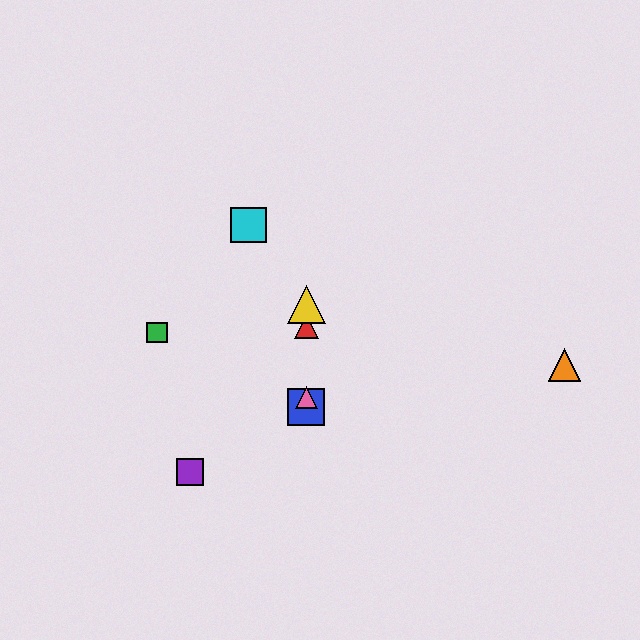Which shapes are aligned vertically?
The red triangle, the blue square, the yellow triangle, the pink triangle are aligned vertically.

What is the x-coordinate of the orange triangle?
The orange triangle is at x≈565.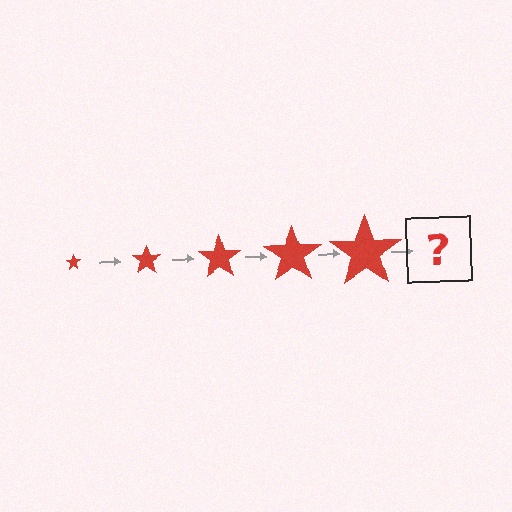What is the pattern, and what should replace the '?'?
The pattern is that the star gets progressively larger each step. The '?' should be a red star, larger than the previous one.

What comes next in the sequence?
The next element should be a red star, larger than the previous one.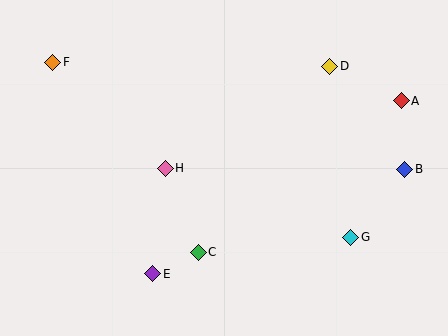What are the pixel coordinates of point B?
Point B is at (405, 169).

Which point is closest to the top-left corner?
Point F is closest to the top-left corner.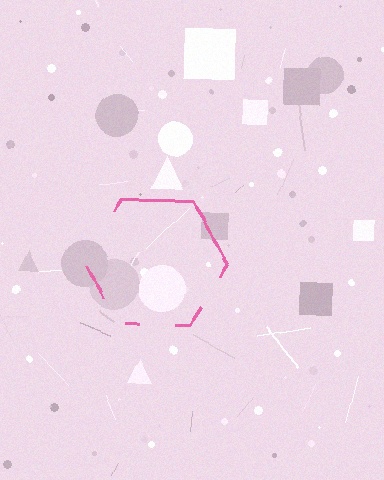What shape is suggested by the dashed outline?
The dashed outline suggests a hexagon.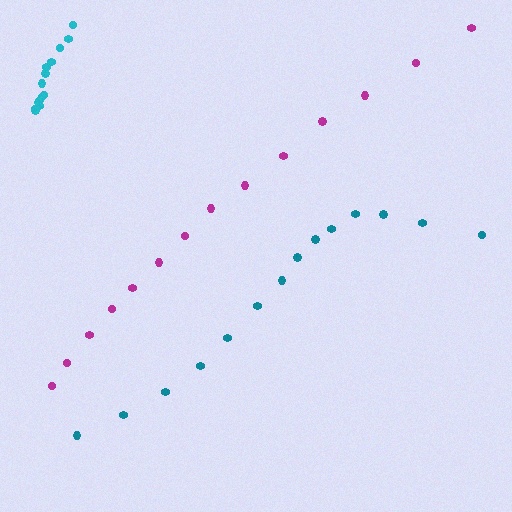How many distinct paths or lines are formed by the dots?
There are 3 distinct paths.